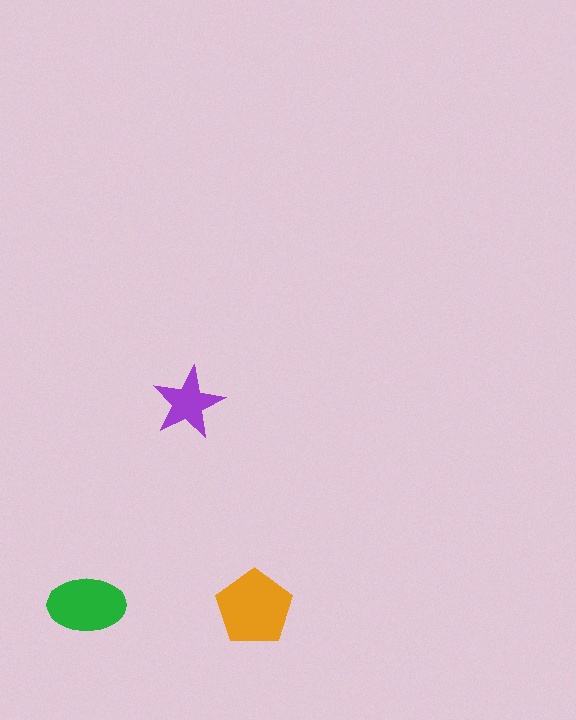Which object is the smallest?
The purple star.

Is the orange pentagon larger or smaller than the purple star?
Larger.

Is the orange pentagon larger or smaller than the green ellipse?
Larger.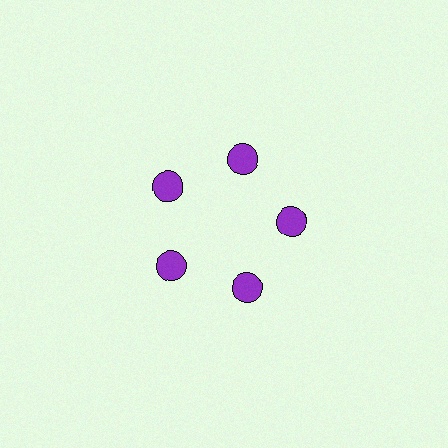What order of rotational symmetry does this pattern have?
This pattern has 5-fold rotational symmetry.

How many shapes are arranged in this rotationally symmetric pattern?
There are 5 shapes, arranged in 5 groups of 1.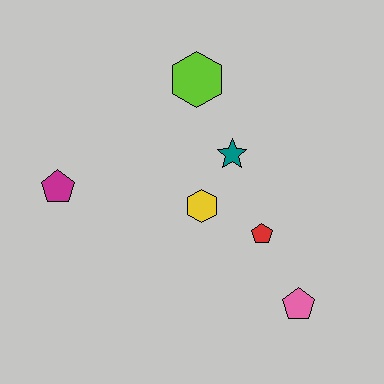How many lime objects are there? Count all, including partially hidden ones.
There is 1 lime object.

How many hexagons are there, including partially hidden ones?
There are 2 hexagons.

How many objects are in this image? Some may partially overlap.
There are 6 objects.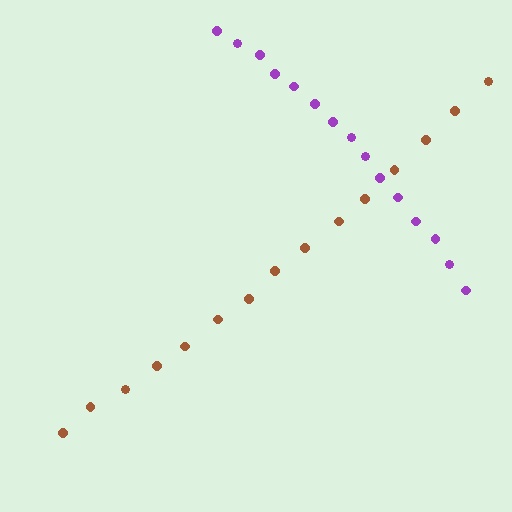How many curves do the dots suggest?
There are 2 distinct paths.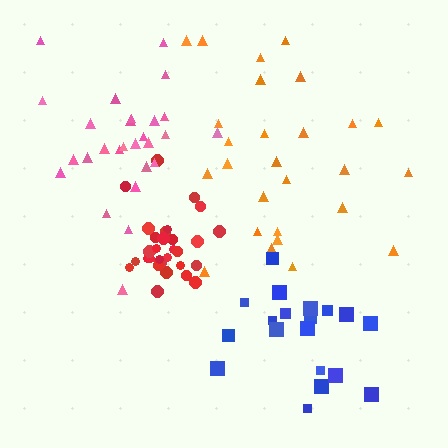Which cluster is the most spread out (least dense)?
Orange.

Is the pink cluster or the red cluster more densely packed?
Red.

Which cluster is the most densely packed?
Red.